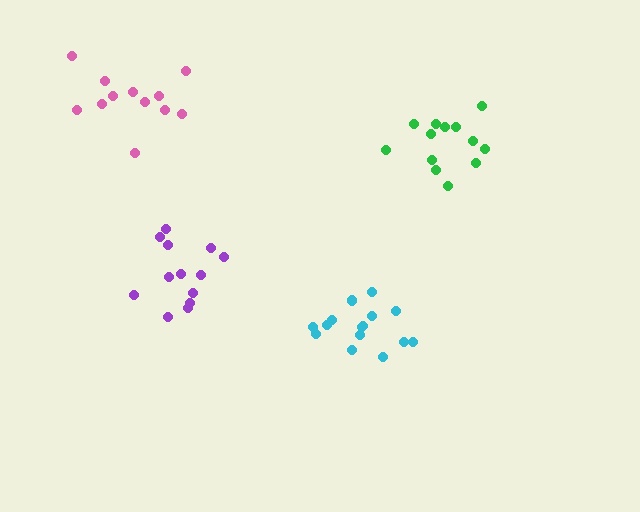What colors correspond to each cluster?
The clusters are colored: cyan, pink, green, purple.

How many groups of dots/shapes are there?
There are 4 groups.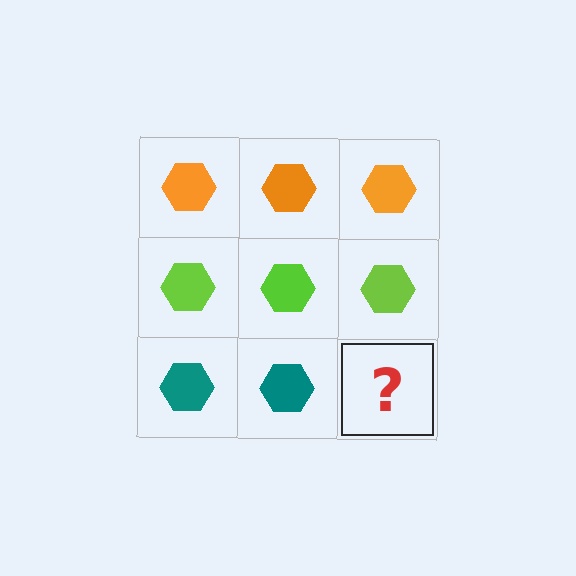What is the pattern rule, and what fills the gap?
The rule is that each row has a consistent color. The gap should be filled with a teal hexagon.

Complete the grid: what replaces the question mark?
The question mark should be replaced with a teal hexagon.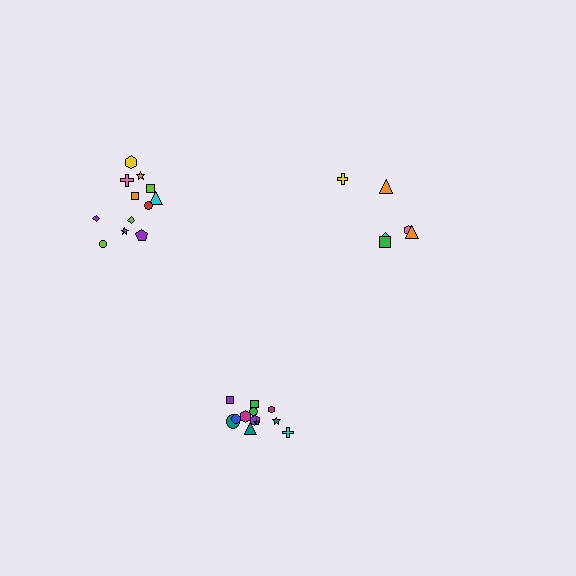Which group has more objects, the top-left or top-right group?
The top-left group.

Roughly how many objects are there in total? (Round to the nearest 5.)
Roughly 30 objects in total.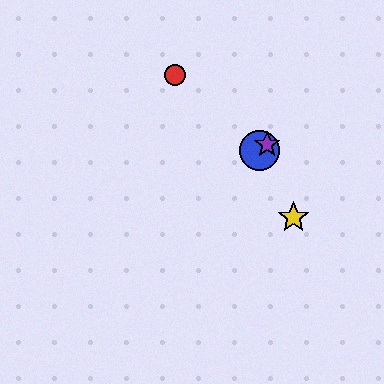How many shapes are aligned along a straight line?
3 shapes (the blue circle, the green star, the purple star) are aligned along a straight line.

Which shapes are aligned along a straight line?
The blue circle, the green star, the purple star are aligned along a straight line.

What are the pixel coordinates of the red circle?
The red circle is at (175, 75).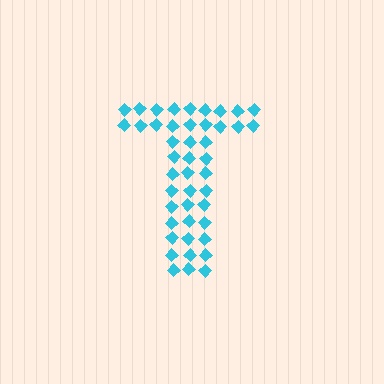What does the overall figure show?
The overall figure shows the letter T.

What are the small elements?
The small elements are diamonds.